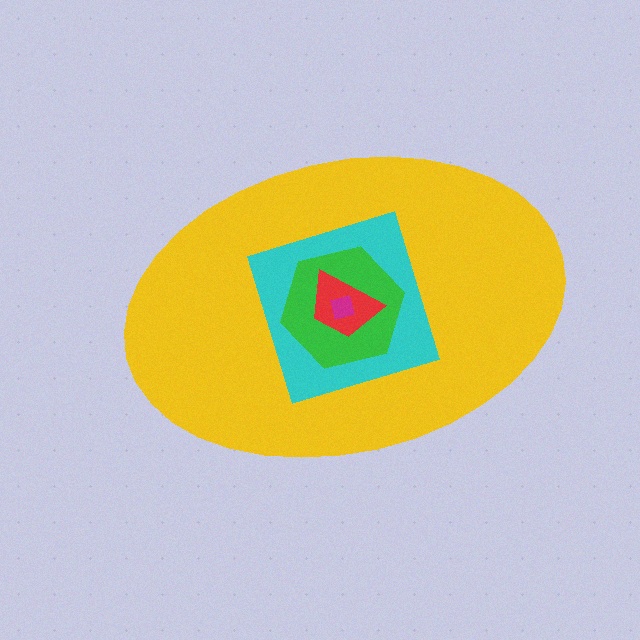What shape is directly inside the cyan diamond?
The green hexagon.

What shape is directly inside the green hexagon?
The red trapezoid.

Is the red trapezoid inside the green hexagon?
Yes.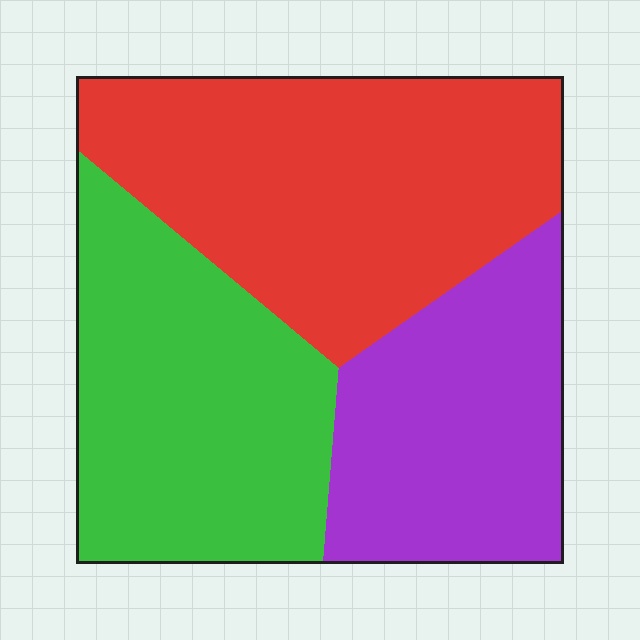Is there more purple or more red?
Red.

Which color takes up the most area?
Red, at roughly 40%.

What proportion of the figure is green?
Green covers 33% of the figure.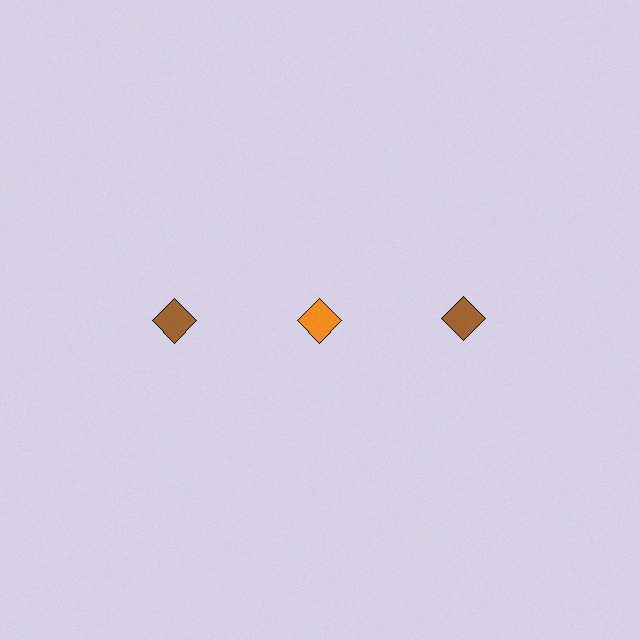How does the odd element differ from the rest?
It has a different color: orange instead of brown.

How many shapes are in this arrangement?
There are 3 shapes arranged in a grid pattern.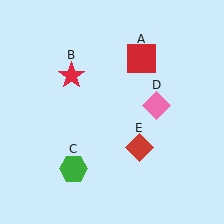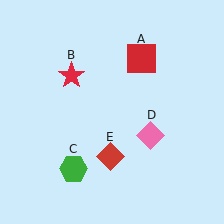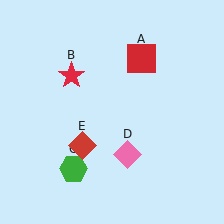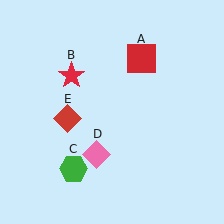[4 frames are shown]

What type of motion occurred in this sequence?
The pink diamond (object D), red diamond (object E) rotated clockwise around the center of the scene.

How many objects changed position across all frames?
2 objects changed position: pink diamond (object D), red diamond (object E).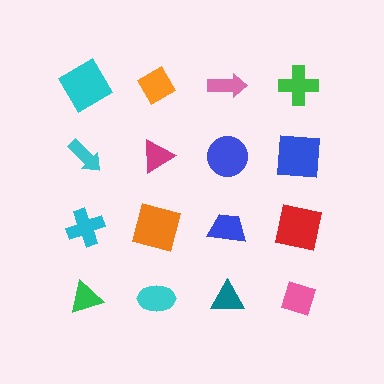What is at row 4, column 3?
A teal triangle.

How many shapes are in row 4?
4 shapes.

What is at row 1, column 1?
A cyan diamond.